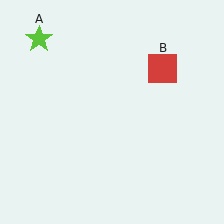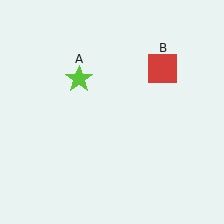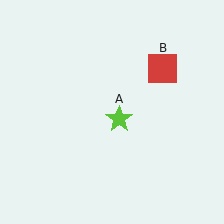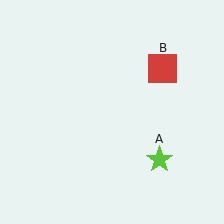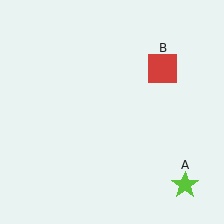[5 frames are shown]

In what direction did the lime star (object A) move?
The lime star (object A) moved down and to the right.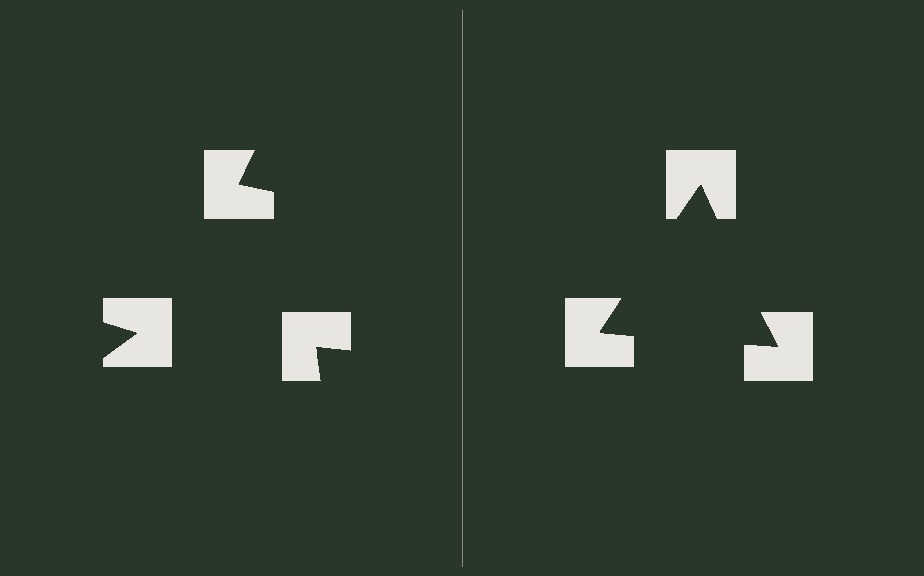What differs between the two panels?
The notched squares are positioned identically on both sides; only the wedge orientations differ. On the right they align to a triangle; on the left they are misaligned.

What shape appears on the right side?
An illusory triangle.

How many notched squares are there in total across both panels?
6 — 3 on each side.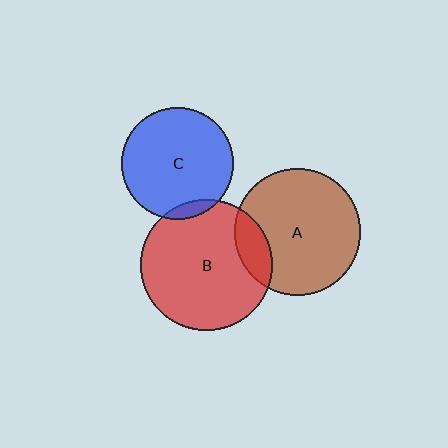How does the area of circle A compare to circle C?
Approximately 1.3 times.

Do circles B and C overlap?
Yes.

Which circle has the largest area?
Circle B (red).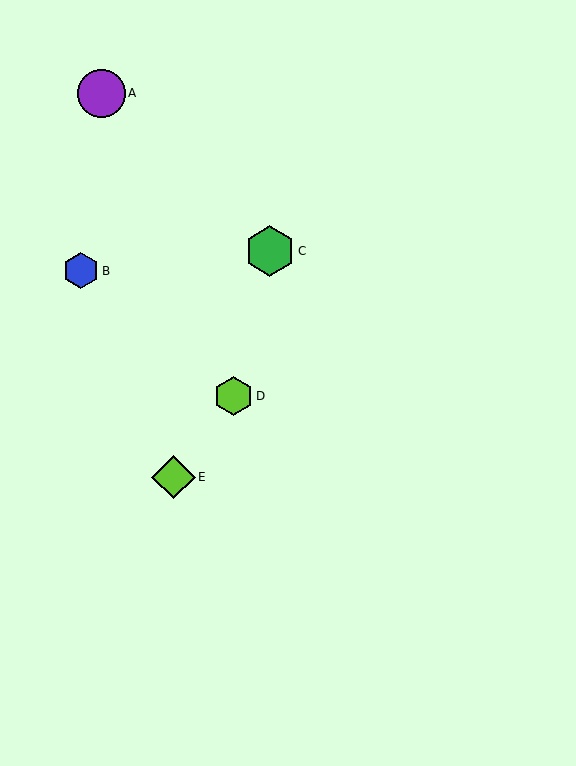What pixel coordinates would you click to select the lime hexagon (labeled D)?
Click at (233, 396) to select the lime hexagon D.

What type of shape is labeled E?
Shape E is a lime diamond.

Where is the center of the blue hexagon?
The center of the blue hexagon is at (81, 271).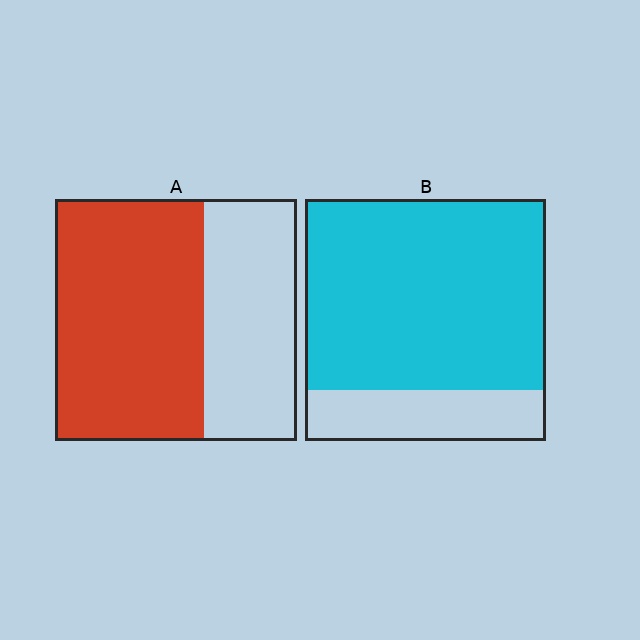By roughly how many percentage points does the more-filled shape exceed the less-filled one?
By roughly 15 percentage points (B over A).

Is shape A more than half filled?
Yes.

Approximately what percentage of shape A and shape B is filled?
A is approximately 60% and B is approximately 80%.